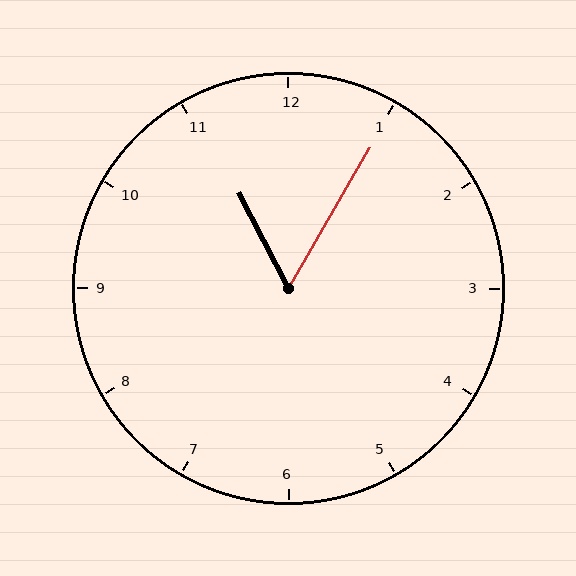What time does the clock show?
11:05.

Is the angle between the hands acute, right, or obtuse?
It is acute.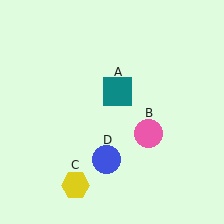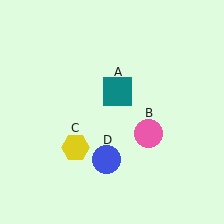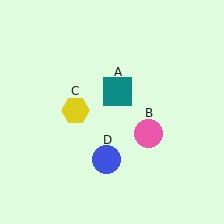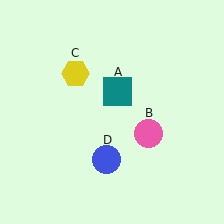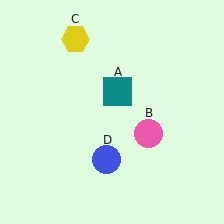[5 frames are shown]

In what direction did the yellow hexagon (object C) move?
The yellow hexagon (object C) moved up.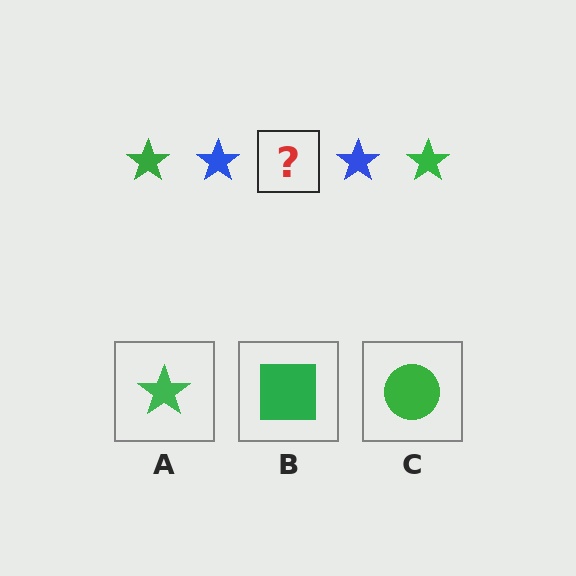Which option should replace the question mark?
Option A.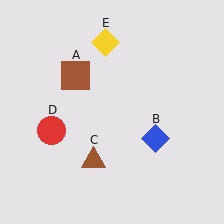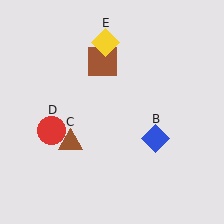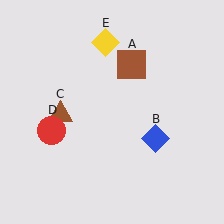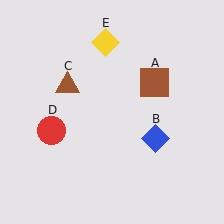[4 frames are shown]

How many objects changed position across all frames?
2 objects changed position: brown square (object A), brown triangle (object C).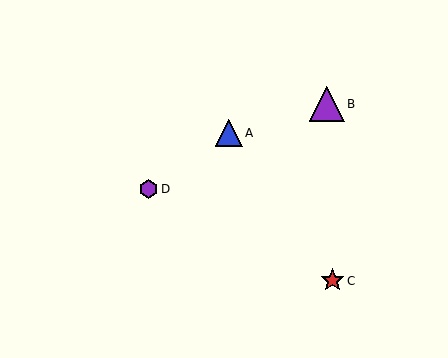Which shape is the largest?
The purple triangle (labeled B) is the largest.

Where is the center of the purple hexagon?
The center of the purple hexagon is at (148, 189).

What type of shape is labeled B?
Shape B is a purple triangle.